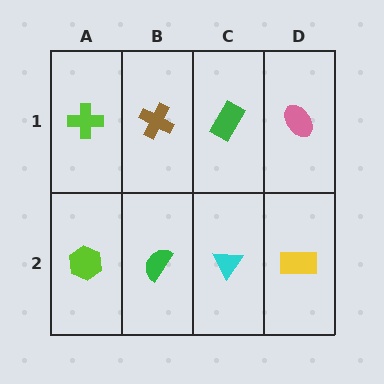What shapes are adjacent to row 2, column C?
A green rectangle (row 1, column C), a green semicircle (row 2, column B), a yellow rectangle (row 2, column D).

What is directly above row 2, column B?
A brown cross.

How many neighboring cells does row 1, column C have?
3.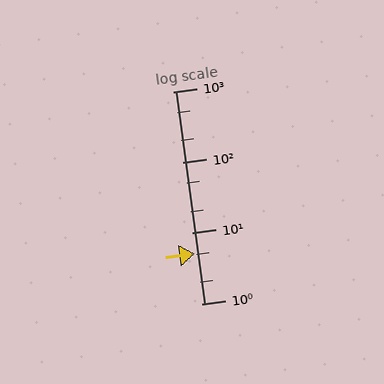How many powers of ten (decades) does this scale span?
The scale spans 3 decades, from 1 to 1000.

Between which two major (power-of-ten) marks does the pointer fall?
The pointer is between 1 and 10.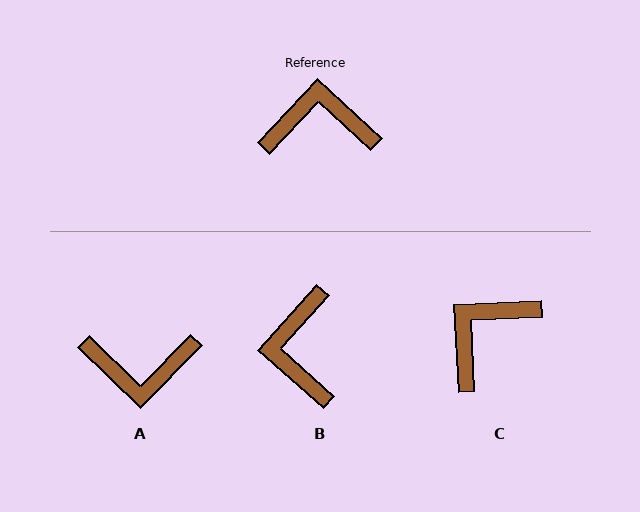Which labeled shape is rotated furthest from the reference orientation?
A, about 179 degrees away.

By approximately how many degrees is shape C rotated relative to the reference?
Approximately 46 degrees counter-clockwise.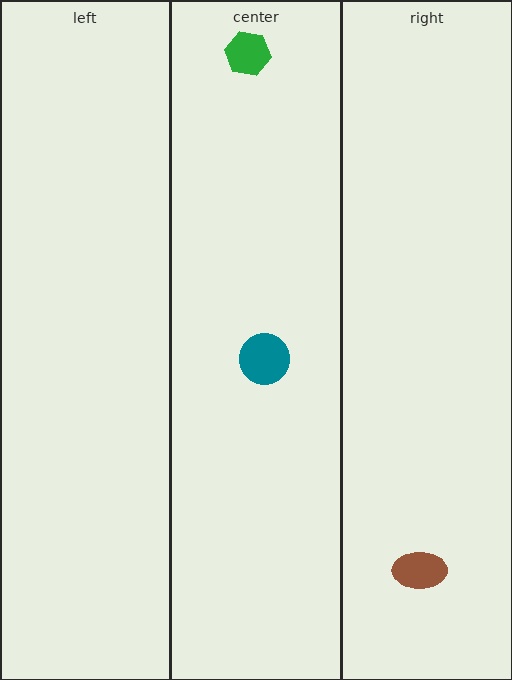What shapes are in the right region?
The brown ellipse.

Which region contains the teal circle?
The center region.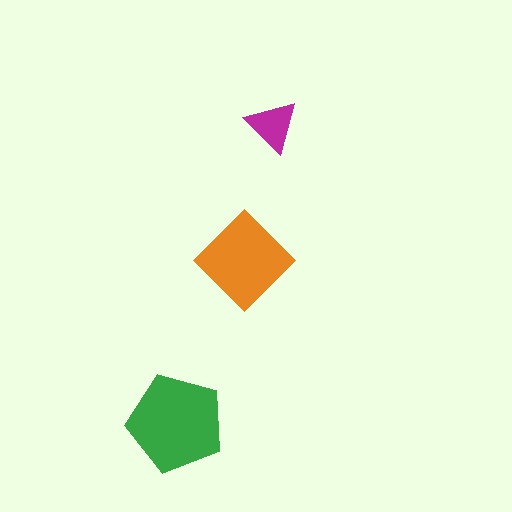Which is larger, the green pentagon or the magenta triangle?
The green pentagon.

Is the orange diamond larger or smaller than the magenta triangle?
Larger.